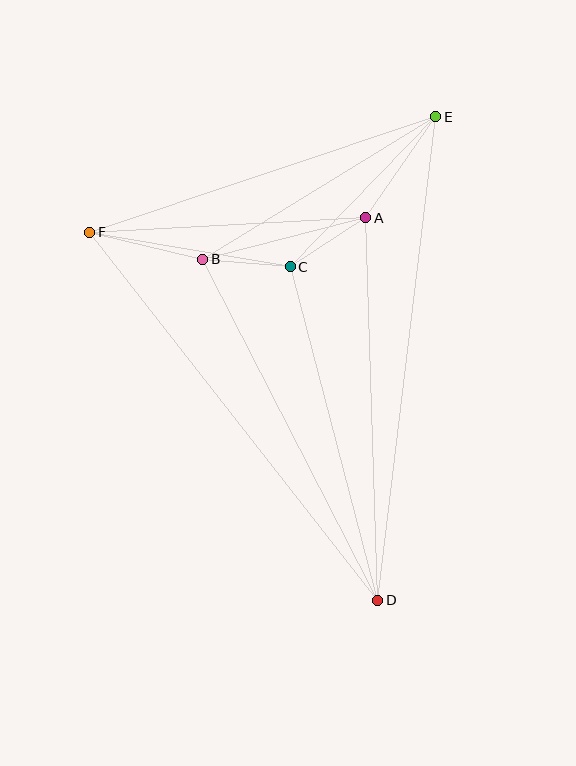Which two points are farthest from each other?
Points D and E are farthest from each other.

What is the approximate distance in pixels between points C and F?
The distance between C and F is approximately 204 pixels.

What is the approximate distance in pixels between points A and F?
The distance between A and F is approximately 277 pixels.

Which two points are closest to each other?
Points B and C are closest to each other.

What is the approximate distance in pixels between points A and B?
The distance between A and B is approximately 168 pixels.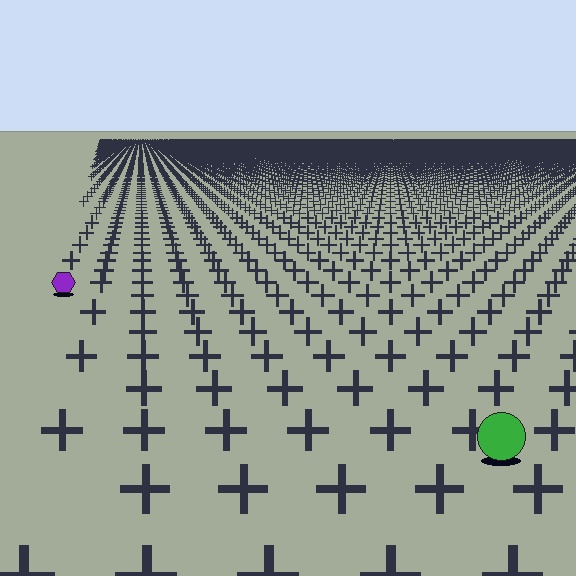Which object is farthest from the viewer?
The purple hexagon is farthest from the viewer. It appears smaller and the ground texture around it is denser.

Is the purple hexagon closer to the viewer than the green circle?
No. The green circle is closer — you can tell from the texture gradient: the ground texture is coarser near it.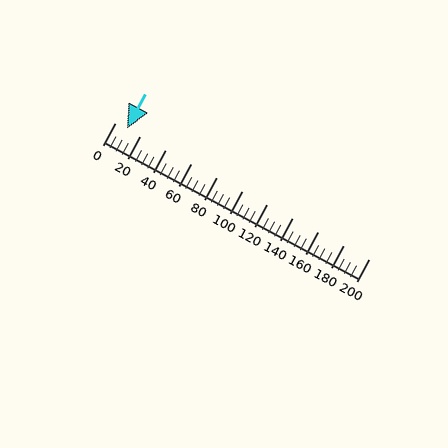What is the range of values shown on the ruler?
The ruler shows values from 0 to 200.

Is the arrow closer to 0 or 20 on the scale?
The arrow is closer to 0.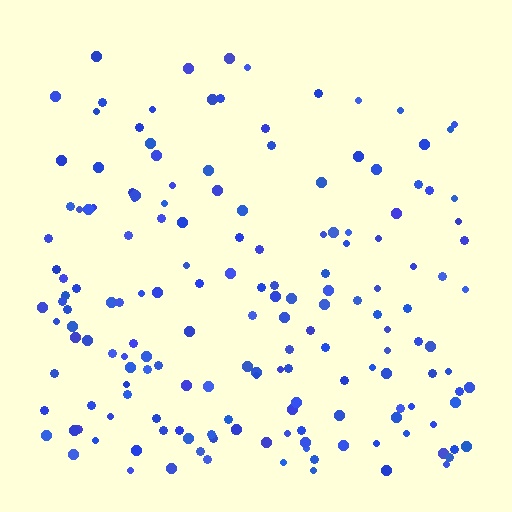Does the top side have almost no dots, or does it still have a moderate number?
Still a moderate number, just noticeably fewer than the bottom.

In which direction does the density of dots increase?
From top to bottom, with the bottom side densest.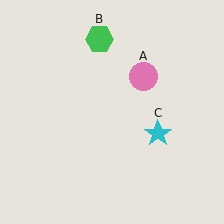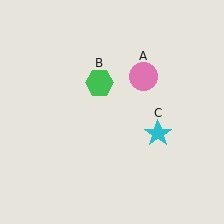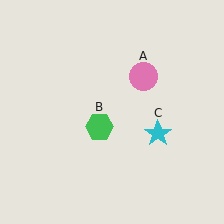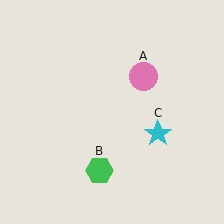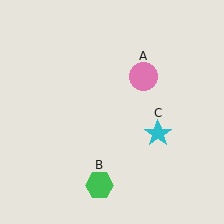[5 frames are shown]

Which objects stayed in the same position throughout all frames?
Pink circle (object A) and cyan star (object C) remained stationary.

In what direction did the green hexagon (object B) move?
The green hexagon (object B) moved down.